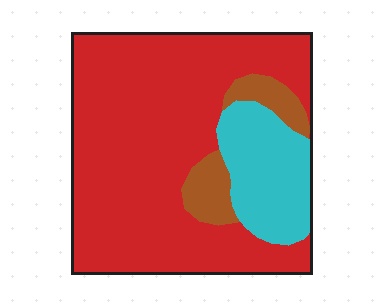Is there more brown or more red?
Red.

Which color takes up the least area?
Brown, at roughly 10%.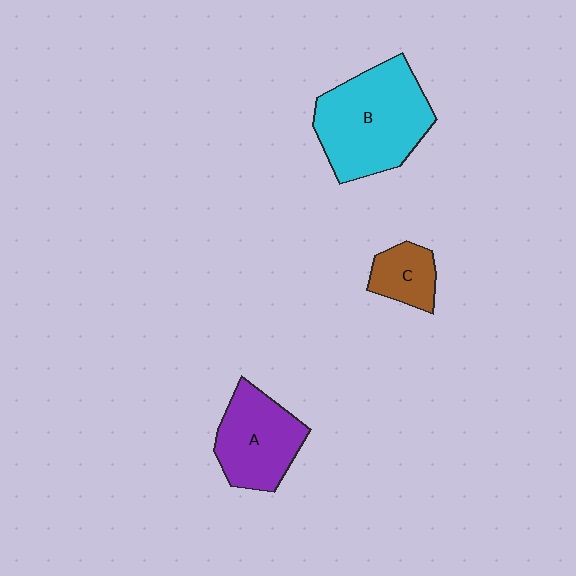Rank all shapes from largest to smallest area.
From largest to smallest: B (cyan), A (purple), C (brown).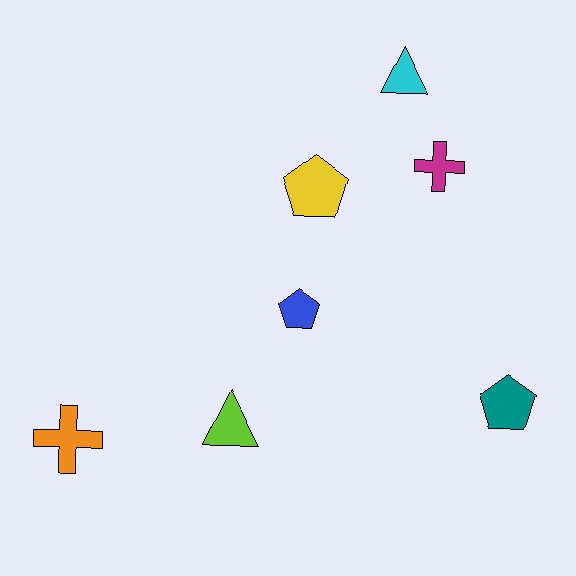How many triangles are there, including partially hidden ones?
There are 2 triangles.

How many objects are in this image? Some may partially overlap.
There are 7 objects.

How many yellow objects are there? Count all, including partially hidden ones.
There is 1 yellow object.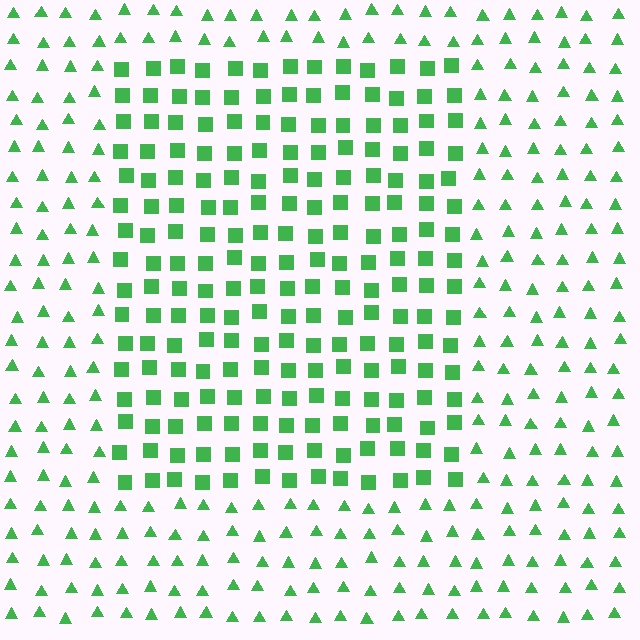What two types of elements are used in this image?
The image uses squares inside the rectangle region and triangles outside it.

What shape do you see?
I see a rectangle.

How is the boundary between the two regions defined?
The boundary is defined by a change in element shape: squares inside vs. triangles outside. All elements share the same color and spacing.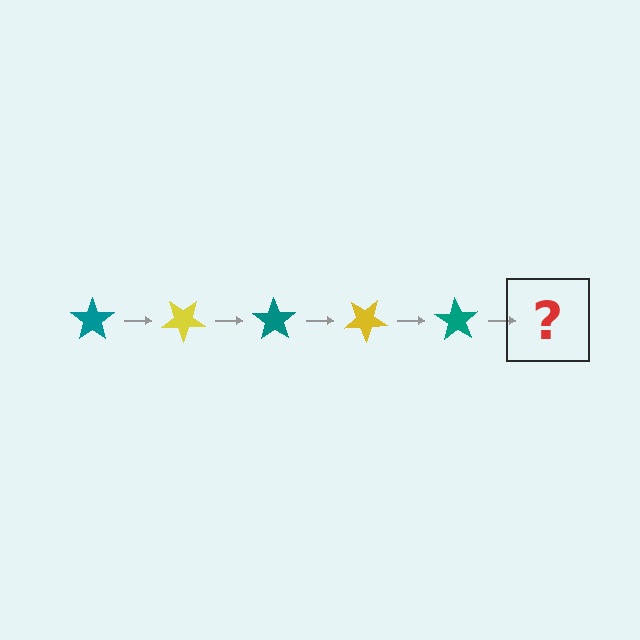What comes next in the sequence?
The next element should be a yellow star, rotated 175 degrees from the start.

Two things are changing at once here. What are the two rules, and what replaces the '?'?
The two rules are that it rotates 35 degrees each step and the color cycles through teal and yellow. The '?' should be a yellow star, rotated 175 degrees from the start.